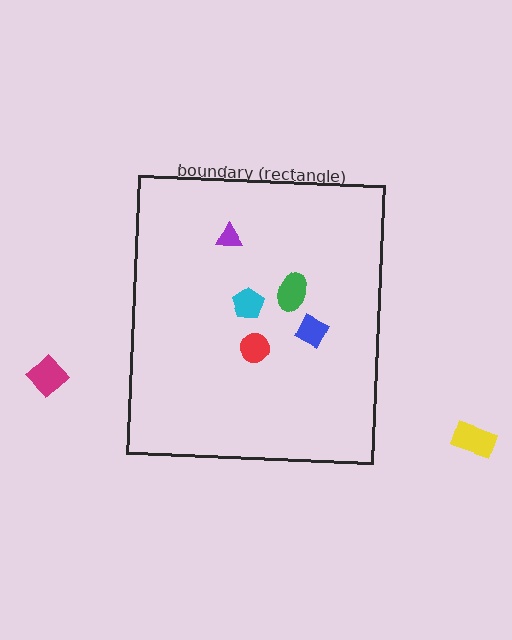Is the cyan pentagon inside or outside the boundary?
Inside.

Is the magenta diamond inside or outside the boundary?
Outside.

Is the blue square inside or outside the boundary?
Inside.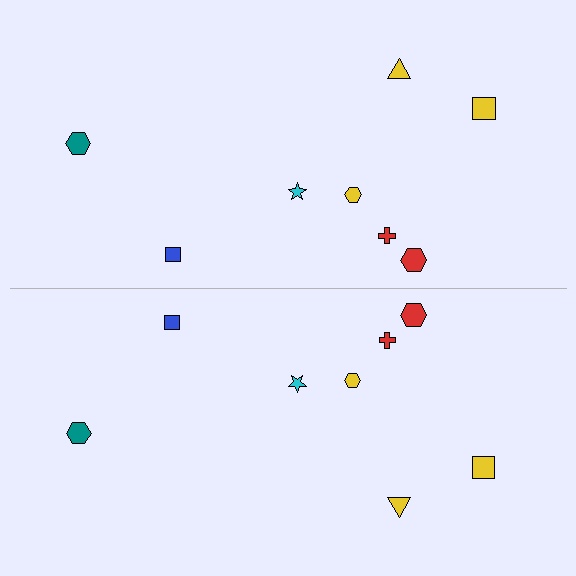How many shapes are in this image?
There are 16 shapes in this image.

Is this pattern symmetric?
Yes, this pattern has bilateral (reflection) symmetry.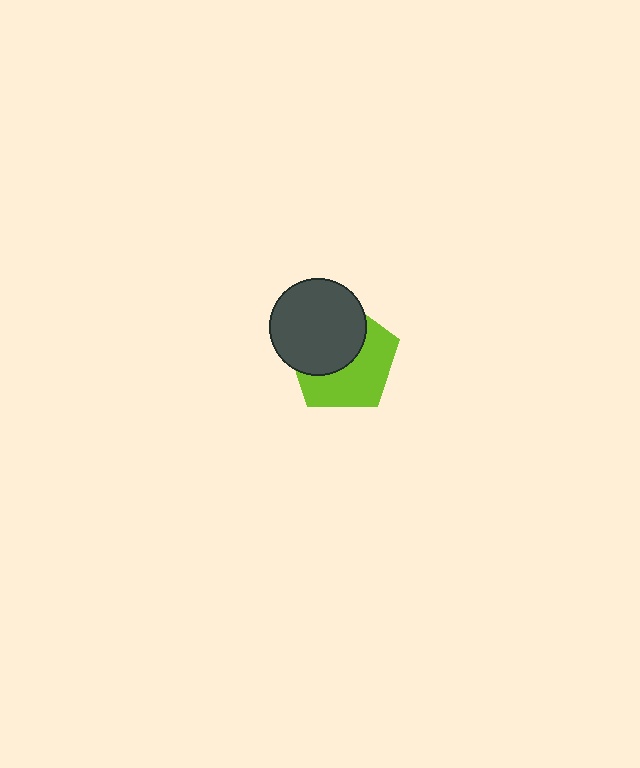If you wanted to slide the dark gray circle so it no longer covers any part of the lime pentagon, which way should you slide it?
Slide it toward the upper-left — that is the most direct way to separate the two shapes.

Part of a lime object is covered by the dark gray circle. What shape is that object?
It is a pentagon.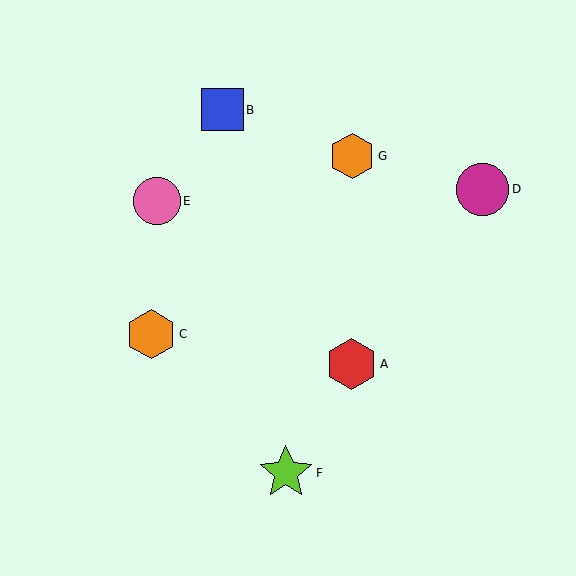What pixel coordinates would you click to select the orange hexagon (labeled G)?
Click at (352, 156) to select the orange hexagon G.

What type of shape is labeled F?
Shape F is a lime star.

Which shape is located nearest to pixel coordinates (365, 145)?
The orange hexagon (labeled G) at (352, 156) is nearest to that location.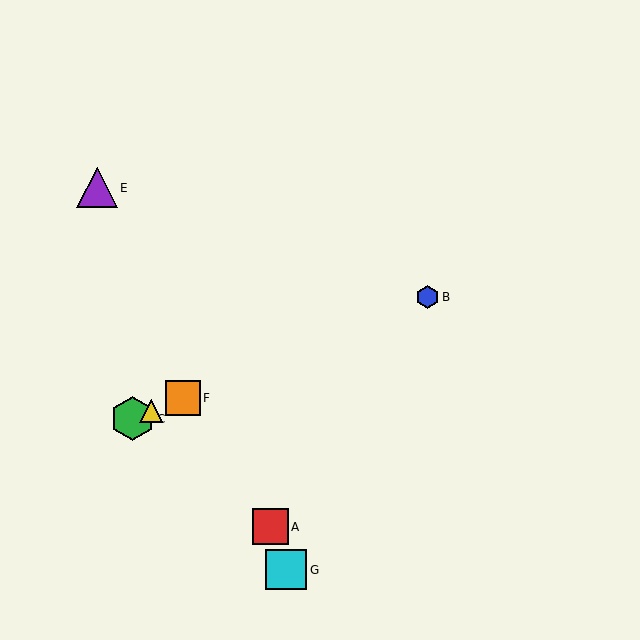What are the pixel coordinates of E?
Object E is at (97, 188).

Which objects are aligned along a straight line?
Objects B, C, D, F are aligned along a straight line.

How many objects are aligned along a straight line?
4 objects (B, C, D, F) are aligned along a straight line.